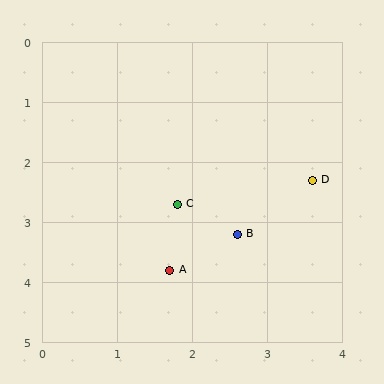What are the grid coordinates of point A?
Point A is at approximately (1.7, 3.8).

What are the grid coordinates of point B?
Point B is at approximately (2.6, 3.2).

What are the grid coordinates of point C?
Point C is at approximately (1.8, 2.7).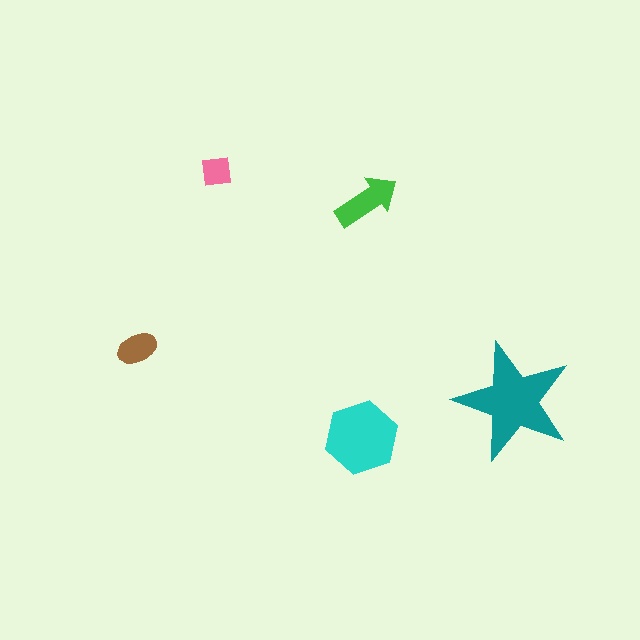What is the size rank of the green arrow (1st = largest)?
3rd.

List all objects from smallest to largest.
The pink square, the brown ellipse, the green arrow, the cyan hexagon, the teal star.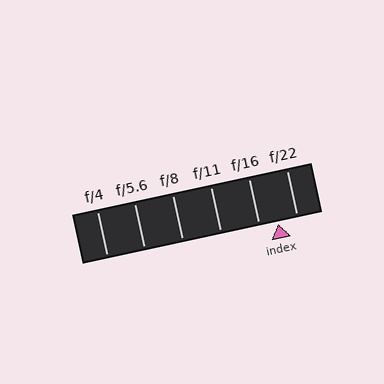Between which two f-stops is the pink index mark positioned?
The index mark is between f/16 and f/22.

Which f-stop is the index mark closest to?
The index mark is closest to f/22.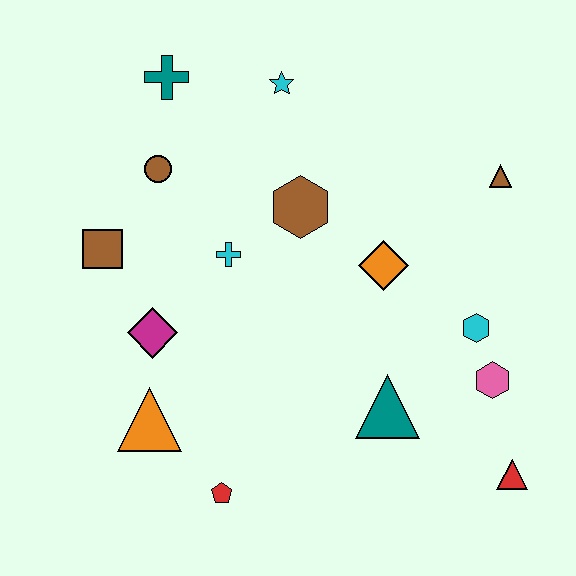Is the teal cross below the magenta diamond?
No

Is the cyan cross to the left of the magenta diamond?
No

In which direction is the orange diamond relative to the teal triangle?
The orange diamond is above the teal triangle.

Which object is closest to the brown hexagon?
The cyan cross is closest to the brown hexagon.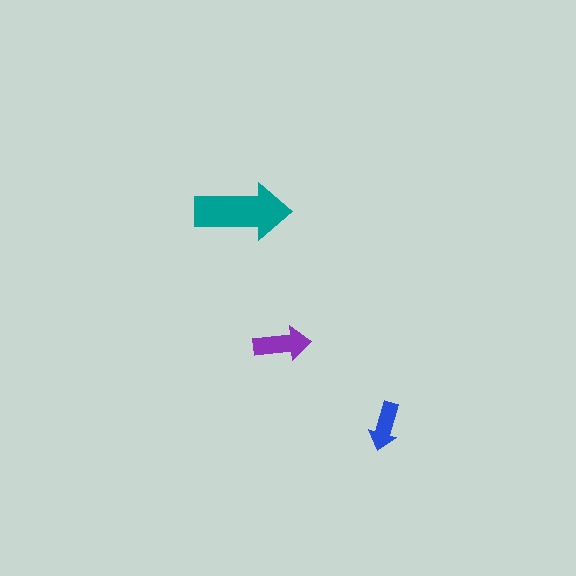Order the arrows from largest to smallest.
the teal one, the purple one, the blue one.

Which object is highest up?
The teal arrow is topmost.